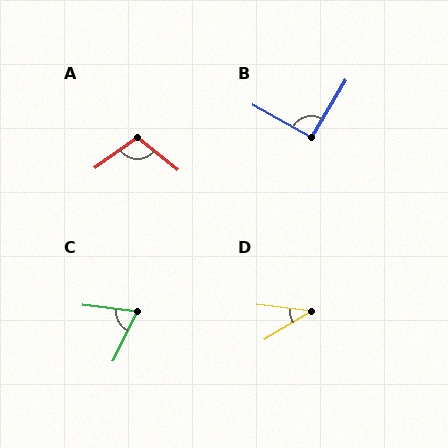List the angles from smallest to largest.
D (38°), C (70°), B (91°), A (106°).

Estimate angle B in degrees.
Approximately 91 degrees.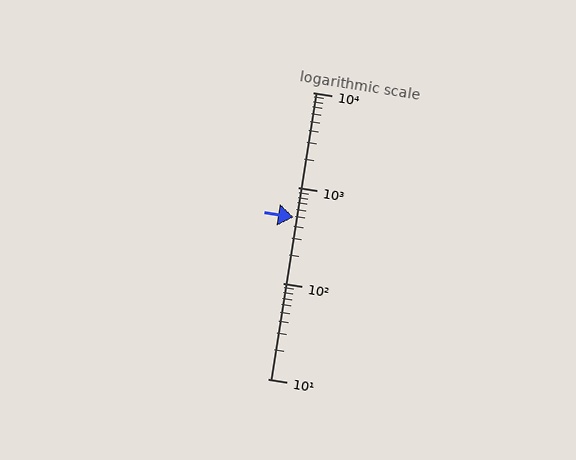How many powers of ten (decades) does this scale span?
The scale spans 3 decades, from 10 to 10000.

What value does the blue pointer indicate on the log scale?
The pointer indicates approximately 490.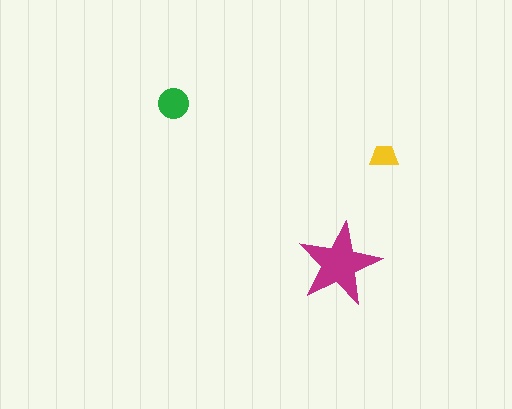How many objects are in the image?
There are 3 objects in the image.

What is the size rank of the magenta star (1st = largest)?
1st.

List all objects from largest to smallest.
The magenta star, the green circle, the yellow trapezoid.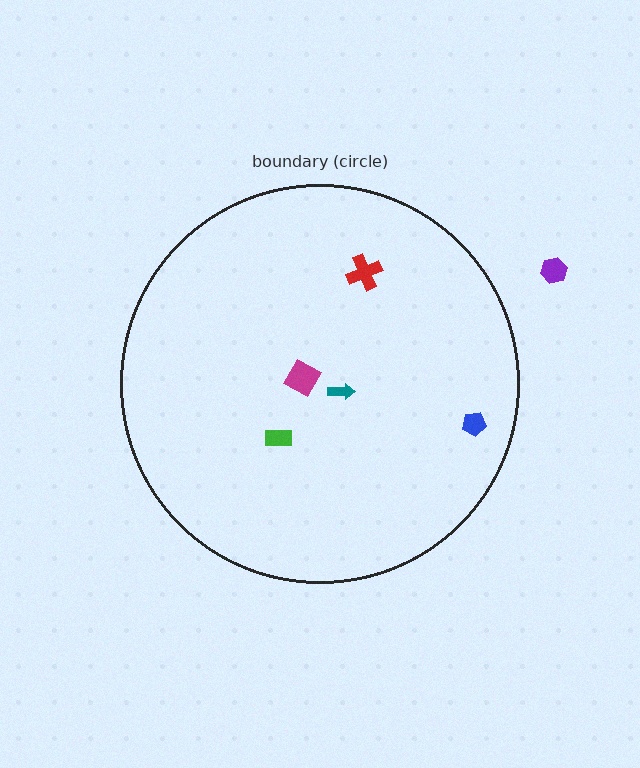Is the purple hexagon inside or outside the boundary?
Outside.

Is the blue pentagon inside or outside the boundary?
Inside.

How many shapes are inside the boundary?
5 inside, 1 outside.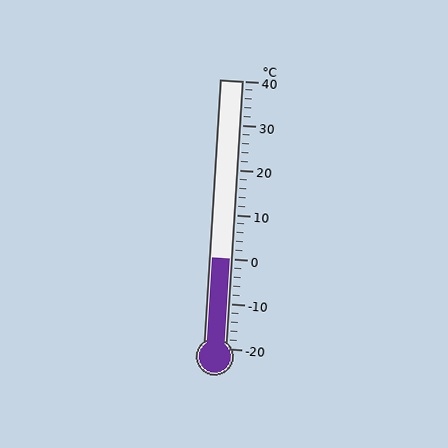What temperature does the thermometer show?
The thermometer shows approximately 0°C.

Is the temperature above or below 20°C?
The temperature is below 20°C.